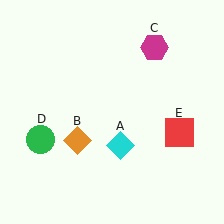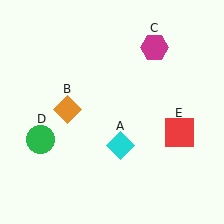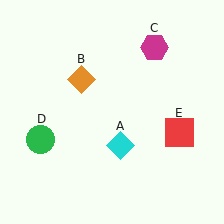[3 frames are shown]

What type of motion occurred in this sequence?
The orange diamond (object B) rotated clockwise around the center of the scene.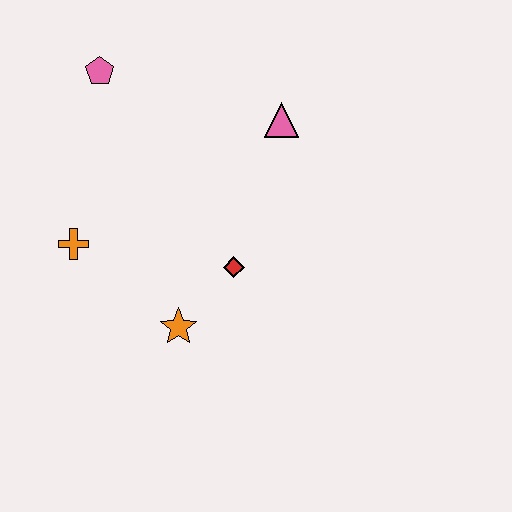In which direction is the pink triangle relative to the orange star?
The pink triangle is above the orange star.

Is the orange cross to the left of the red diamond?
Yes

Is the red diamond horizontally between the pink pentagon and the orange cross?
No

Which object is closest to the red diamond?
The orange star is closest to the red diamond.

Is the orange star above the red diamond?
No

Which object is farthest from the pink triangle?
The orange cross is farthest from the pink triangle.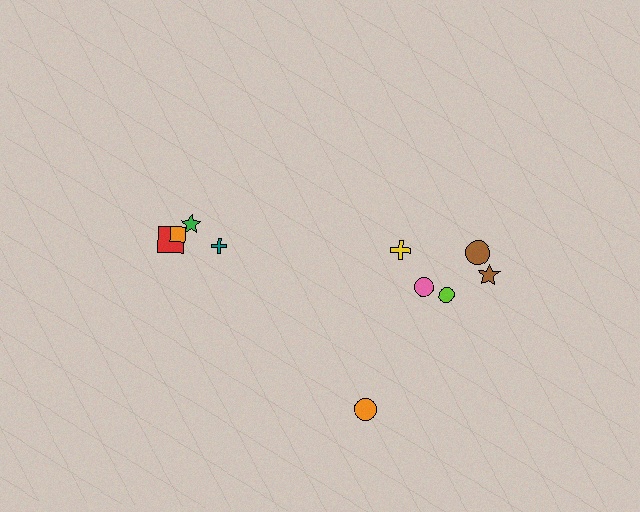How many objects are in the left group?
There are 4 objects.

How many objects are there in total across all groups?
There are 10 objects.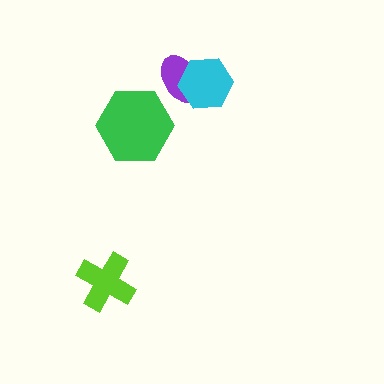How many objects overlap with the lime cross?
0 objects overlap with the lime cross.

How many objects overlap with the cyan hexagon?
1 object overlaps with the cyan hexagon.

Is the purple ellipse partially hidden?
Yes, it is partially covered by another shape.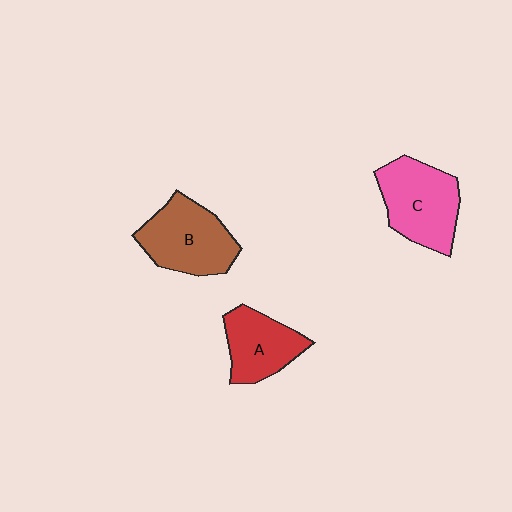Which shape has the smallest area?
Shape A (red).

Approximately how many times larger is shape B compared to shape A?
Approximately 1.3 times.